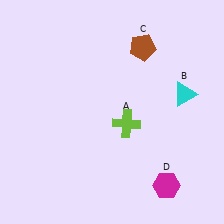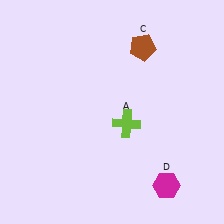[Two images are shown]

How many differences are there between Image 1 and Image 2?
There is 1 difference between the two images.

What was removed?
The cyan triangle (B) was removed in Image 2.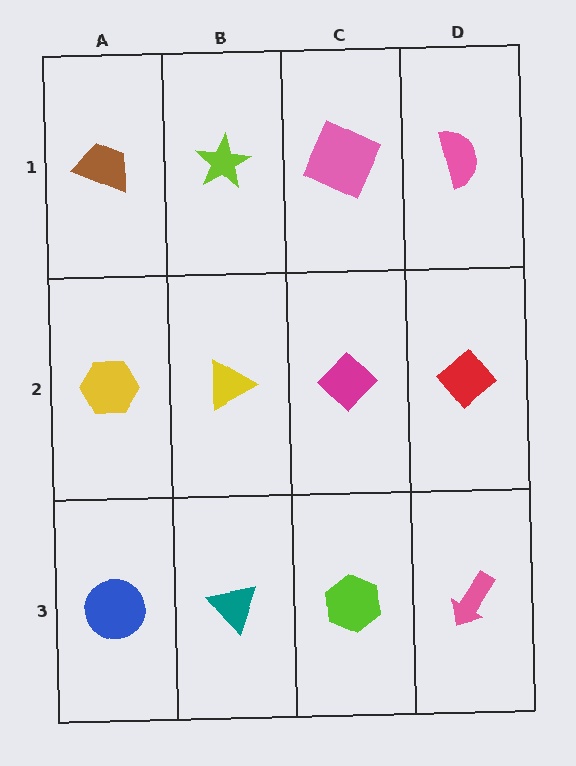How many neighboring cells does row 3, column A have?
2.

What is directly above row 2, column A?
A brown trapezoid.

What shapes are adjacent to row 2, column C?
A pink square (row 1, column C), a lime hexagon (row 3, column C), a yellow triangle (row 2, column B), a red diamond (row 2, column D).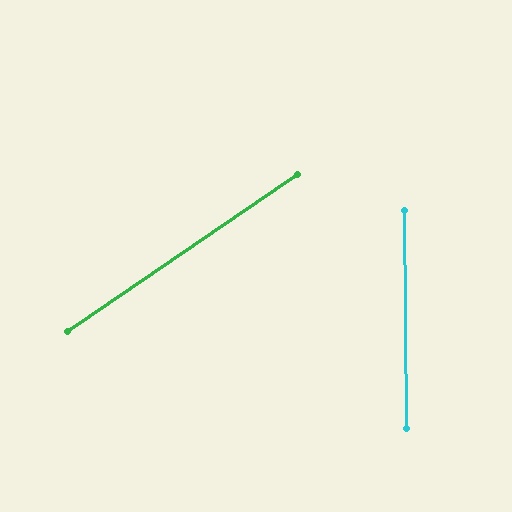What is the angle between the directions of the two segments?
Approximately 56 degrees.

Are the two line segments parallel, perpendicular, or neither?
Neither parallel nor perpendicular — they differ by about 56°.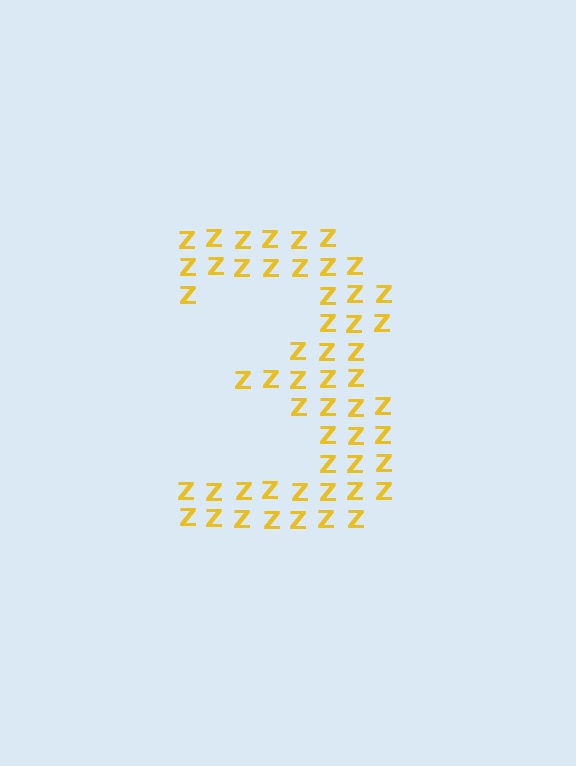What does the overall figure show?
The overall figure shows the digit 3.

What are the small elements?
The small elements are letter Z's.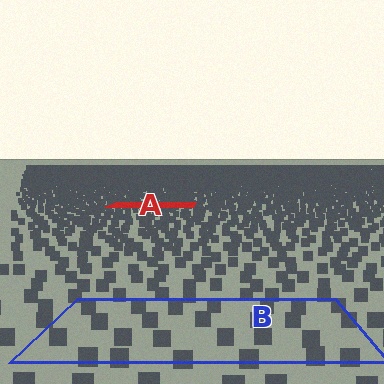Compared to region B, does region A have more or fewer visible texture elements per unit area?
Region A has more texture elements per unit area — they are packed more densely because it is farther away.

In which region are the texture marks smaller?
The texture marks are smaller in region A, because it is farther away.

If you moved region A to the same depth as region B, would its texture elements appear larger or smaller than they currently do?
They would appear larger. At a closer depth, the same texture elements are projected at a bigger on-screen size.